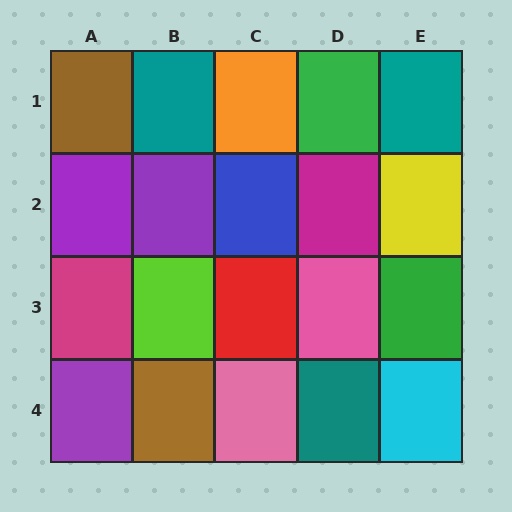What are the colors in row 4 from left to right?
Purple, brown, pink, teal, cyan.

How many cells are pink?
2 cells are pink.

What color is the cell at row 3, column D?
Pink.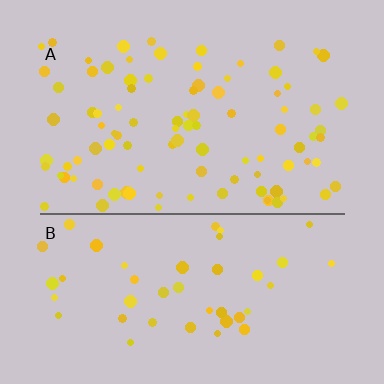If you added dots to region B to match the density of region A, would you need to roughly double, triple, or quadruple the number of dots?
Approximately double.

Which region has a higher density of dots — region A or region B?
A (the top).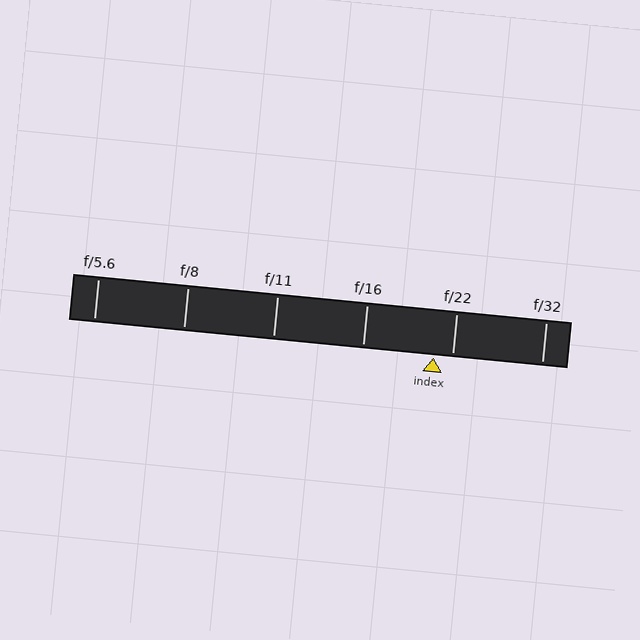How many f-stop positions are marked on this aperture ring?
There are 6 f-stop positions marked.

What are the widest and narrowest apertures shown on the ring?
The widest aperture shown is f/5.6 and the narrowest is f/32.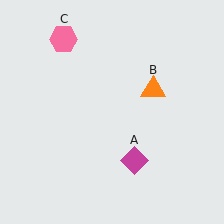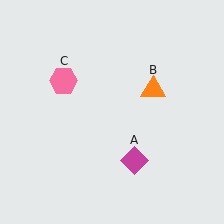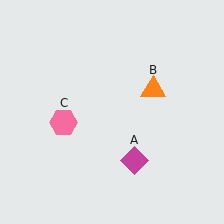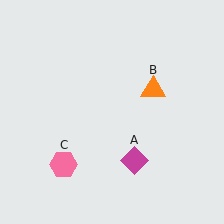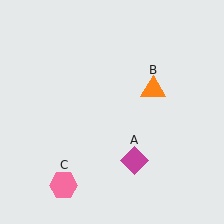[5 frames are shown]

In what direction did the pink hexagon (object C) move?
The pink hexagon (object C) moved down.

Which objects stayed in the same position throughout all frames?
Magenta diamond (object A) and orange triangle (object B) remained stationary.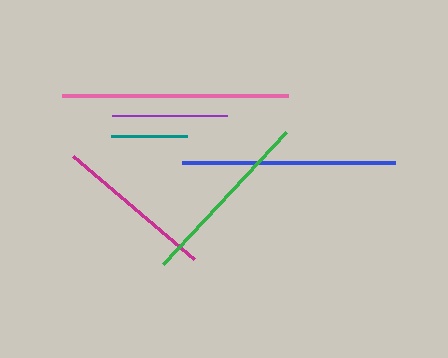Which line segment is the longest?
The pink line is the longest at approximately 226 pixels.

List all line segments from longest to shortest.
From longest to shortest: pink, blue, green, magenta, purple, teal.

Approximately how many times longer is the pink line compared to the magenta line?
The pink line is approximately 1.4 times the length of the magenta line.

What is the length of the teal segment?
The teal segment is approximately 76 pixels long.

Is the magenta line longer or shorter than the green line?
The green line is longer than the magenta line.